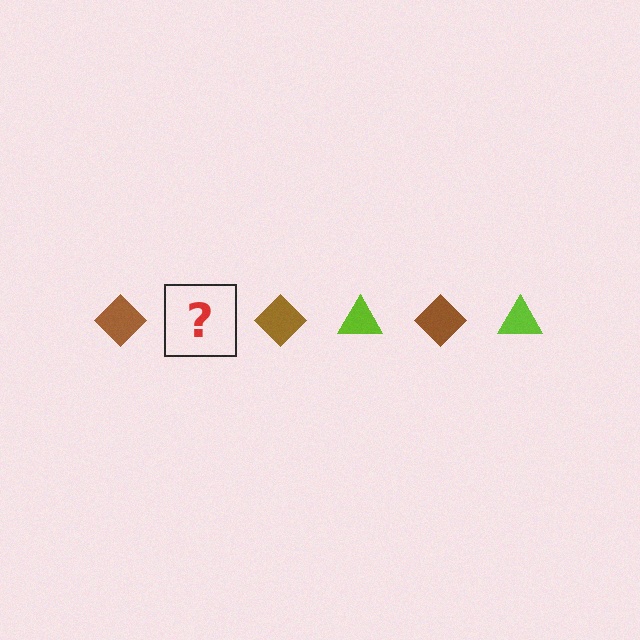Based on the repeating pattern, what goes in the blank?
The blank should be a lime triangle.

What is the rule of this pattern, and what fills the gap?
The rule is that the pattern alternates between brown diamond and lime triangle. The gap should be filled with a lime triangle.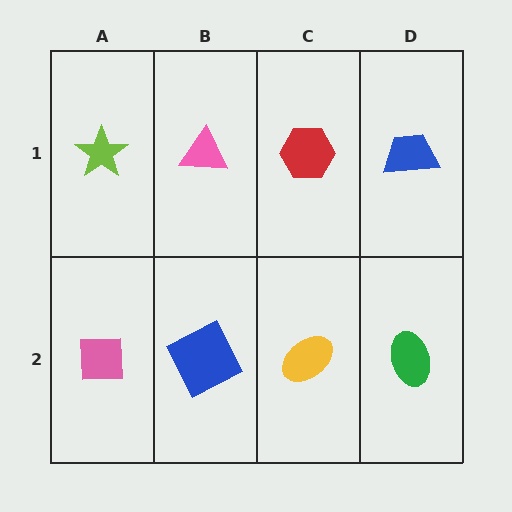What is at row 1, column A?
A lime star.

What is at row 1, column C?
A red hexagon.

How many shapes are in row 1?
4 shapes.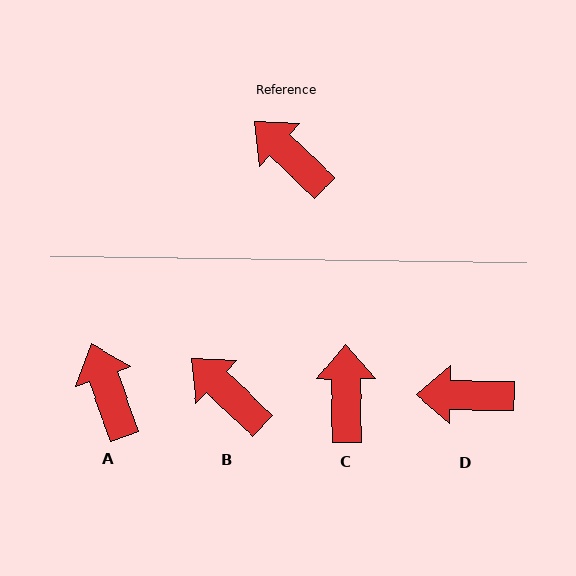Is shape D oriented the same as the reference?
No, it is off by about 43 degrees.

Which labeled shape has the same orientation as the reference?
B.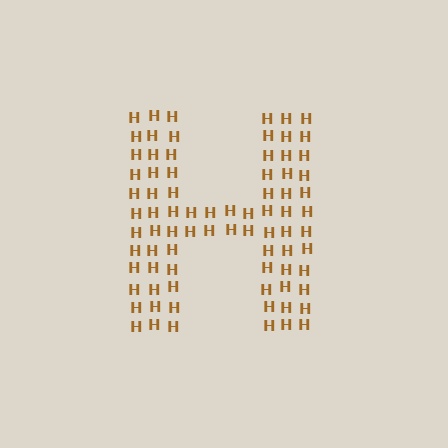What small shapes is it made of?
It is made of small letter H's.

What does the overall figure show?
The overall figure shows the letter H.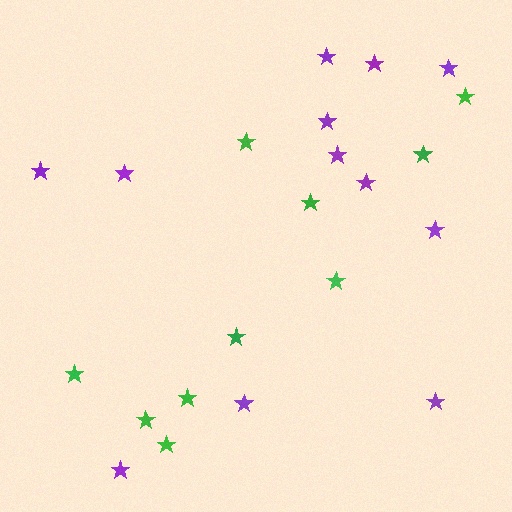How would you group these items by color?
There are 2 groups: one group of purple stars (12) and one group of green stars (10).